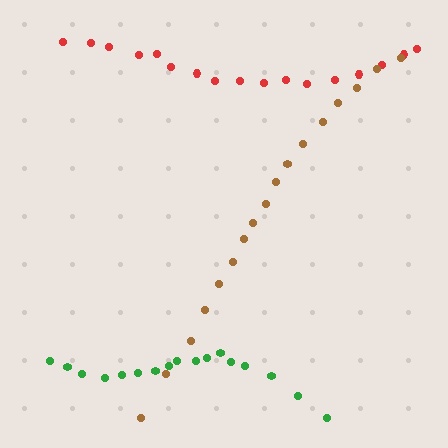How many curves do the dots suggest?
There are 3 distinct paths.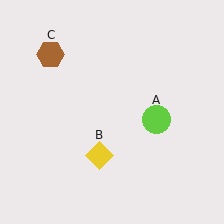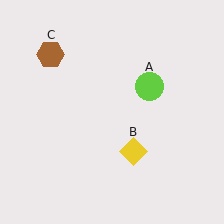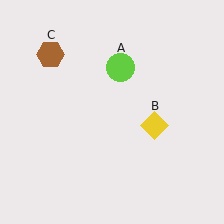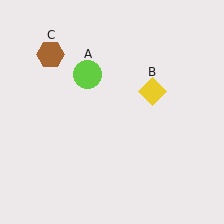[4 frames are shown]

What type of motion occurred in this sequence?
The lime circle (object A), yellow diamond (object B) rotated counterclockwise around the center of the scene.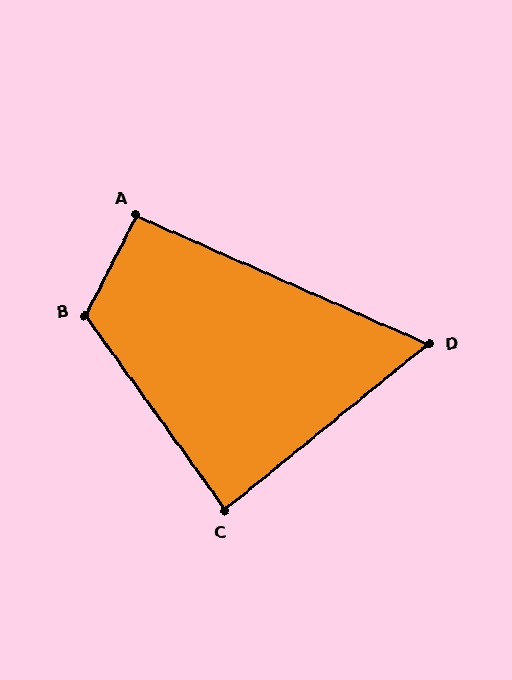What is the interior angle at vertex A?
Approximately 93 degrees (approximately right).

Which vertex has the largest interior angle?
B, at approximately 117 degrees.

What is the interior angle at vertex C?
Approximately 87 degrees (approximately right).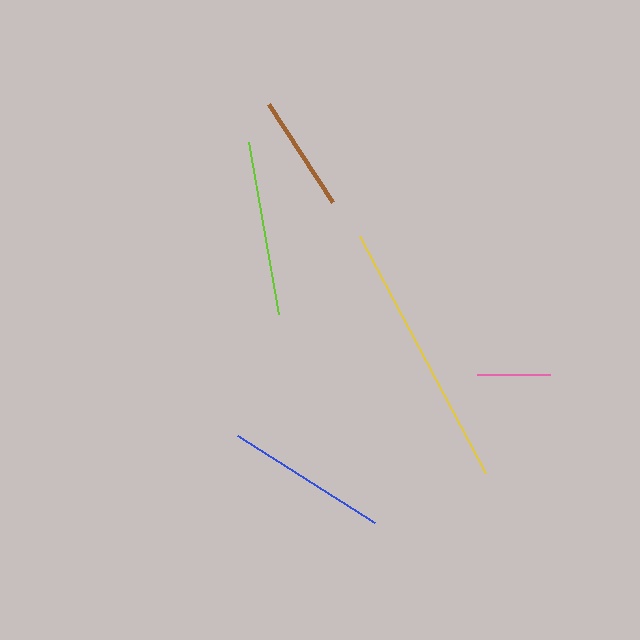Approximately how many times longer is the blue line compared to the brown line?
The blue line is approximately 1.4 times the length of the brown line.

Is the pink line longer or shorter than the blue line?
The blue line is longer than the pink line.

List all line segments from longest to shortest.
From longest to shortest: yellow, lime, blue, brown, pink.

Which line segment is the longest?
The yellow line is the longest at approximately 268 pixels.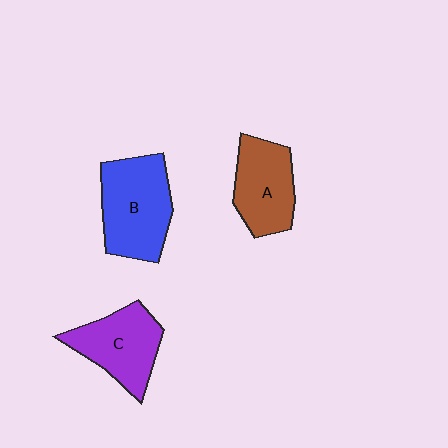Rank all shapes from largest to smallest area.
From largest to smallest: B (blue), C (purple), A (brown).